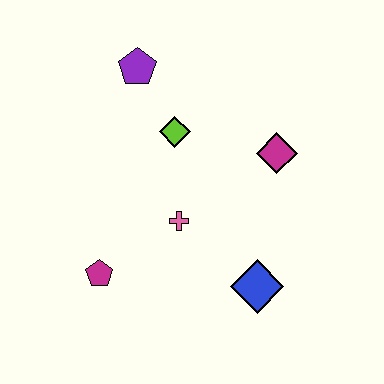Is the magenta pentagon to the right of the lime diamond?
No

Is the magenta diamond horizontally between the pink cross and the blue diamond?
No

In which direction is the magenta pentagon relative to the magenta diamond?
The magenta pentagon is to the left of the magenta diamond.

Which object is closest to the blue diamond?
The pink cross is closest to the blue diamond.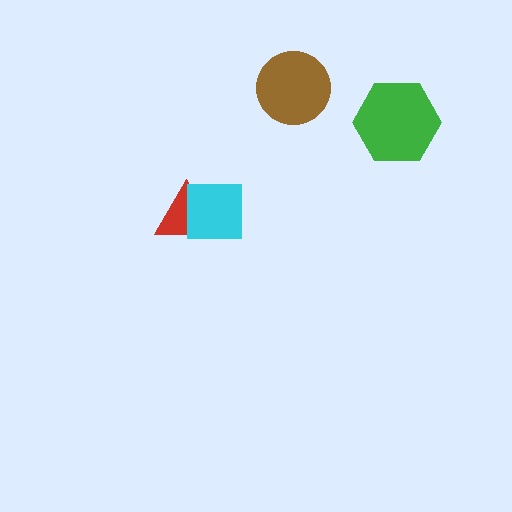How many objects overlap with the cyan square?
1 object overlaps with the cyan square.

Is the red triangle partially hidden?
Yes, it is partially covered by another shape.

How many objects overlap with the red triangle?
1 object overlaps with the red triangle.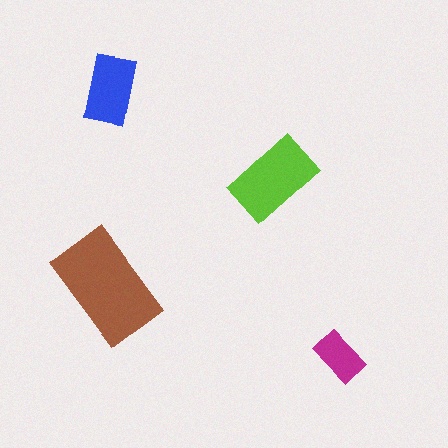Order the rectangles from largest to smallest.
the brown one, the lime one, the blue one, the magenta one.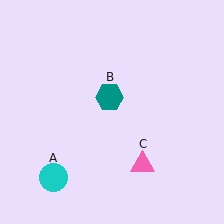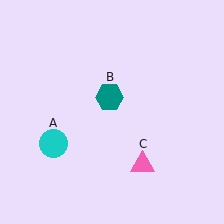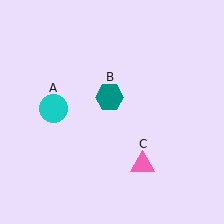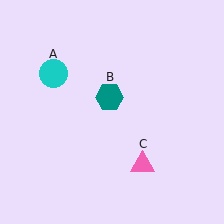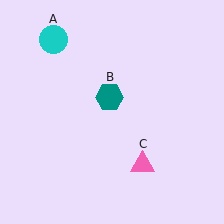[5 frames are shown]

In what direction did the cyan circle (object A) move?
The cyan circle (object A) moved up.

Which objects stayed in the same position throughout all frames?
Teal hexagon (object B) and pink triangle (object C) remained stationary.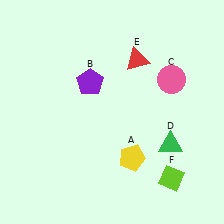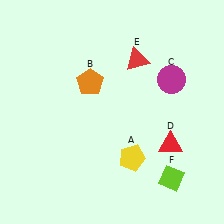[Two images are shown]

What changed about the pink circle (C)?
In Image 1, C is pink. In Image 2, it changed to magenta.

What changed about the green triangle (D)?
In Image 1, D is green. In Image 2, it changed to red.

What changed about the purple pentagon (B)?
In Image 1, B is purple. In Image 2, it changed to orange.